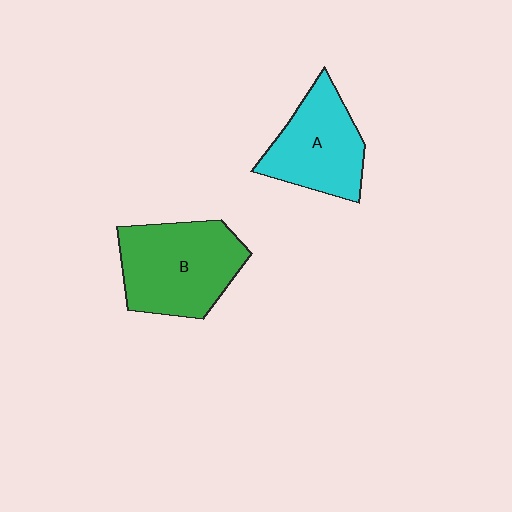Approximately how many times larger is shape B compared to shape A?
Approximately 1.2 times.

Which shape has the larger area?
Shape B (green).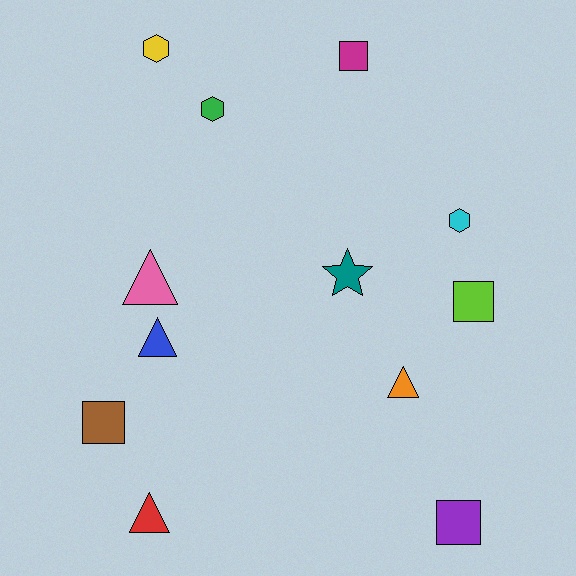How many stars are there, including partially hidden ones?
There is 1 star.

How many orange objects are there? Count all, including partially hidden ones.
There is 1 orange object.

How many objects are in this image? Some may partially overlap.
There are 12 objects.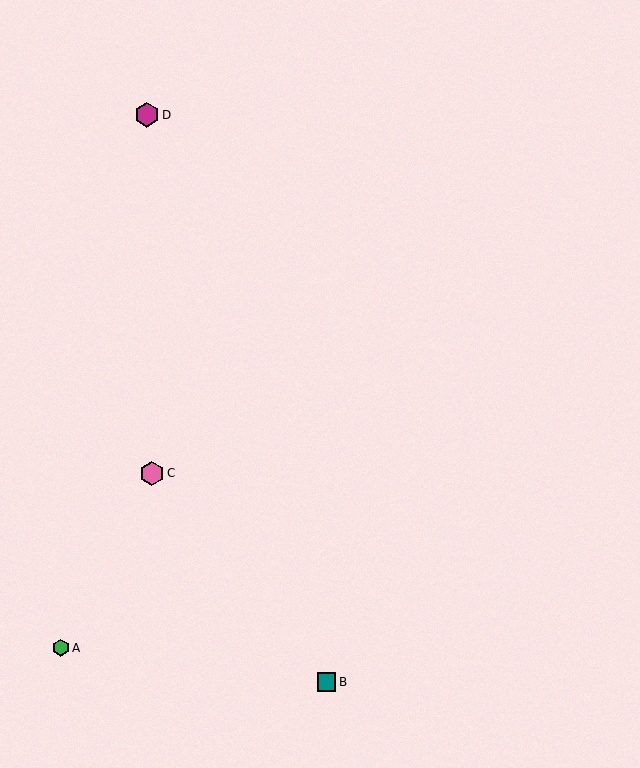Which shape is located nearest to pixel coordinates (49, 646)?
The green hexagon (labeled A) at (61, 648) is nearest to that location.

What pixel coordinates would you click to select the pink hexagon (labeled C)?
Click at (152, 473) to select the pink hexagon C.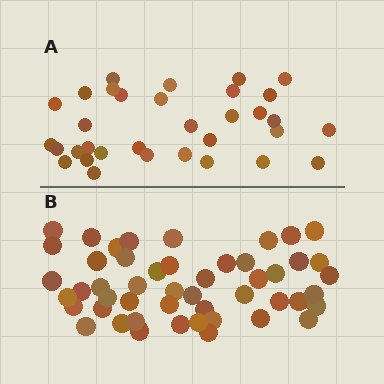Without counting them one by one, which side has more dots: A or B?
Region B (the bottom region) has more dots.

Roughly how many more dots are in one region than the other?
Region B has approximately 15 more dots than region A.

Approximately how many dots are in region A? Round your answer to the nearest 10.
About 30 dots. (The exact count is 33, which rounds to 30.)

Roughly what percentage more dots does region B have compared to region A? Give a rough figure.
About 50% more.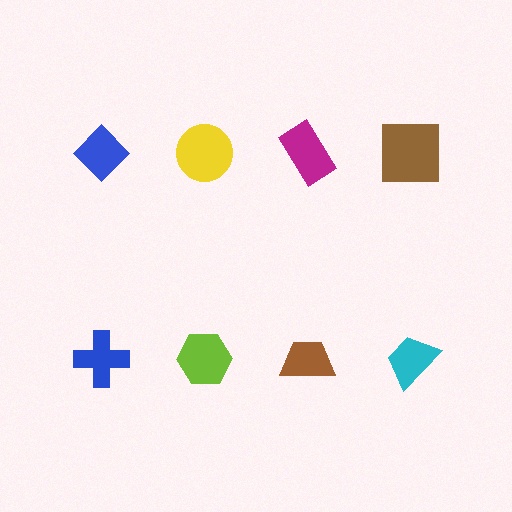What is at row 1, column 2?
A yellow circle.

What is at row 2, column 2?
A lime hexagon.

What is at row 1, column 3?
A magenta rectangle.